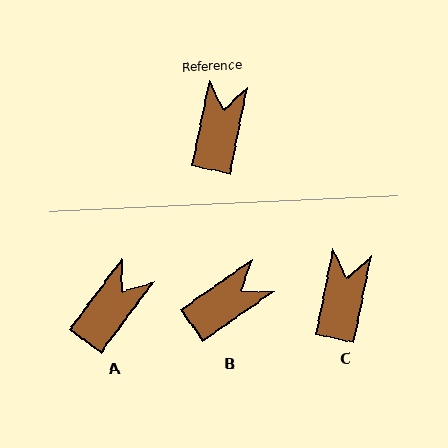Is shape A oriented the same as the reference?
No, it is off by about 25 degrees.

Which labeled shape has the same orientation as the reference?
C.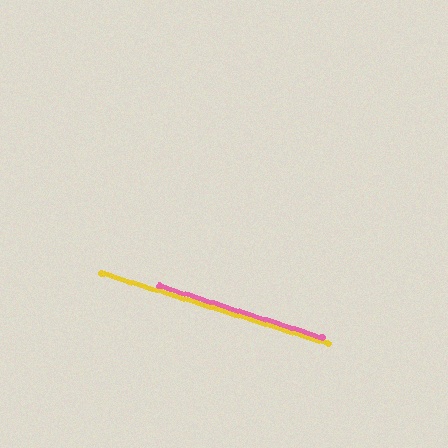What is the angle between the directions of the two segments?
Approximately 0 degrees.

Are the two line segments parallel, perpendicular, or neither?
Parallel — their directions differ by only 0.3°.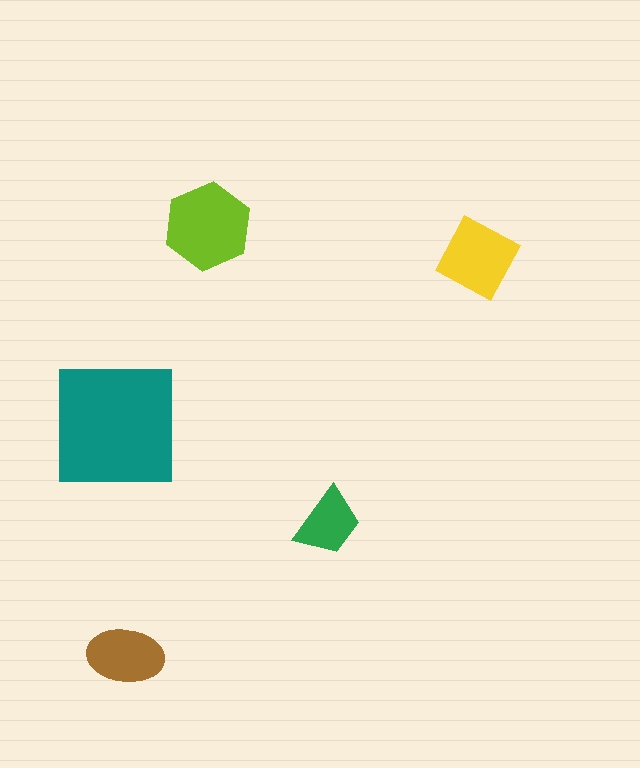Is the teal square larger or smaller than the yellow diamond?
Larger.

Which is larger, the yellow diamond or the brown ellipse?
The yellow diamond.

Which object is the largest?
The teal square.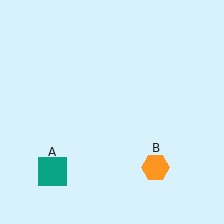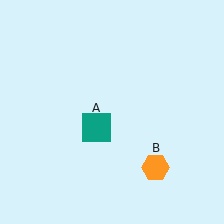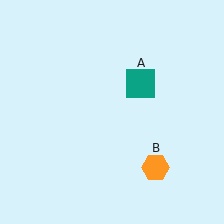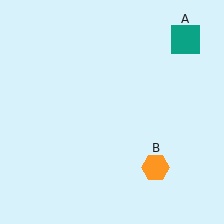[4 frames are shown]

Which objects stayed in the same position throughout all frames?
Orange hexagon (object B) remained stationary.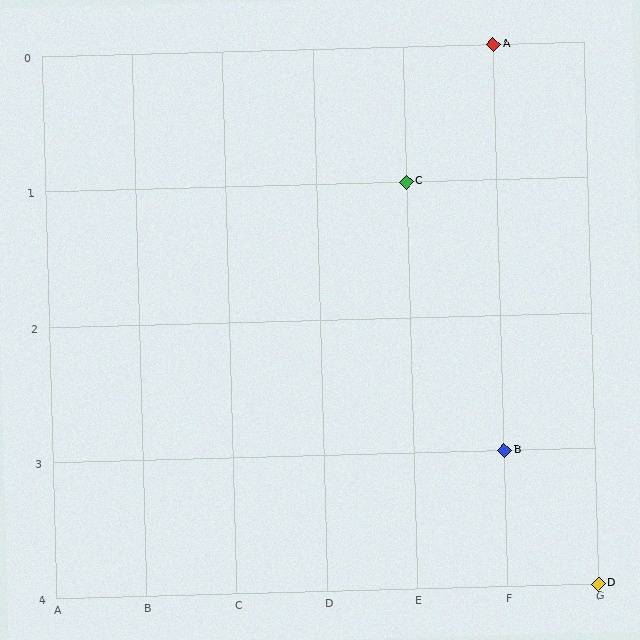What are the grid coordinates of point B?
Point B is at grid coordinates (F, 3).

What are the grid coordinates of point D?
Point D is at grid coordinates (G, 4).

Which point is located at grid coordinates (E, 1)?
Point C is at (E, 1).